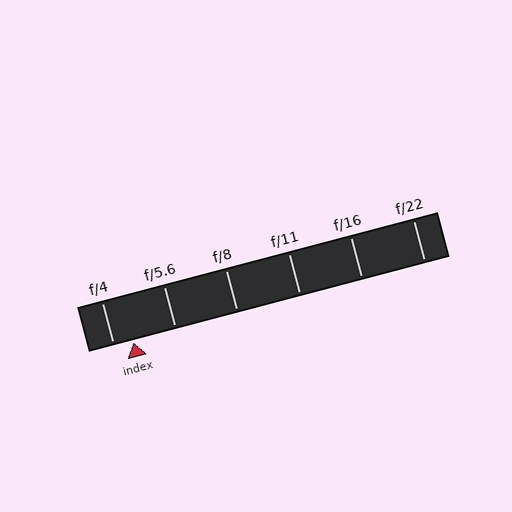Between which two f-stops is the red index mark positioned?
The index mark is between f/4 and f/5.6.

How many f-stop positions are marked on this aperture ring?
There are 6 f-stop positions marked.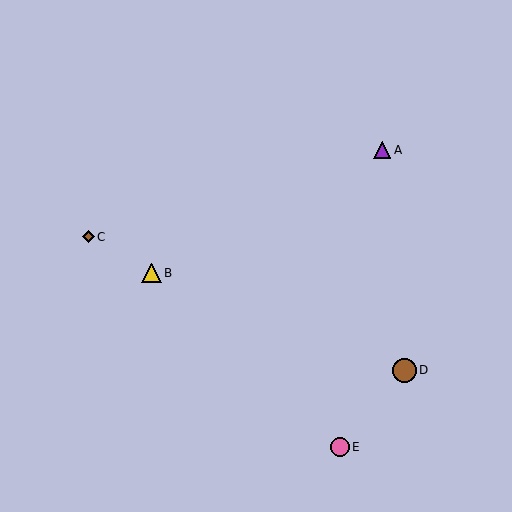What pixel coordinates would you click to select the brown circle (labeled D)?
Click at (404, 370) to select the brown circle D.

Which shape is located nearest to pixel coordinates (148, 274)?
The yellow triangle (labeled B) at (151, 273) is nearest to that location.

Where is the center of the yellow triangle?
The center of the yellow triangle is at (151, 273).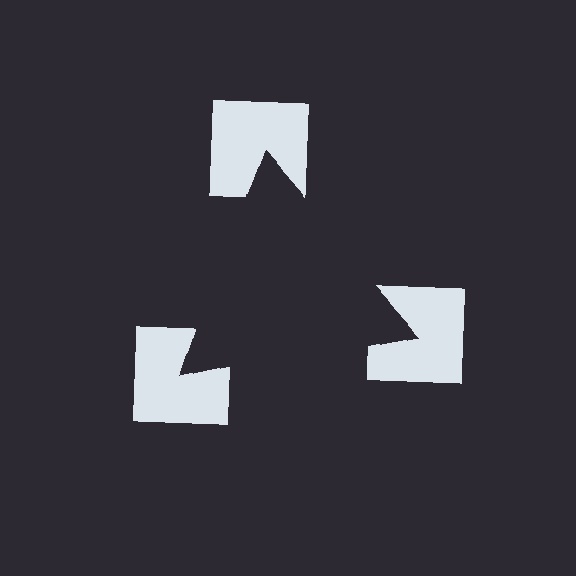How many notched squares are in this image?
There are 3 — one at each vertex of the illusory triangle.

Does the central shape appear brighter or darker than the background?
It typically appears slightly darker than the background, even though no actual brightness change is drawn.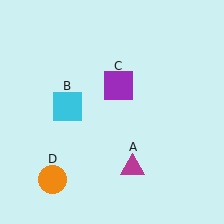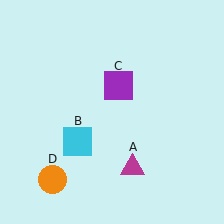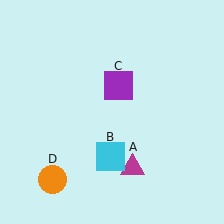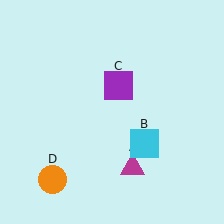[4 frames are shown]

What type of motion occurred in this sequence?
The cyan square (object B) rotated counterclockwise around the center of the scene.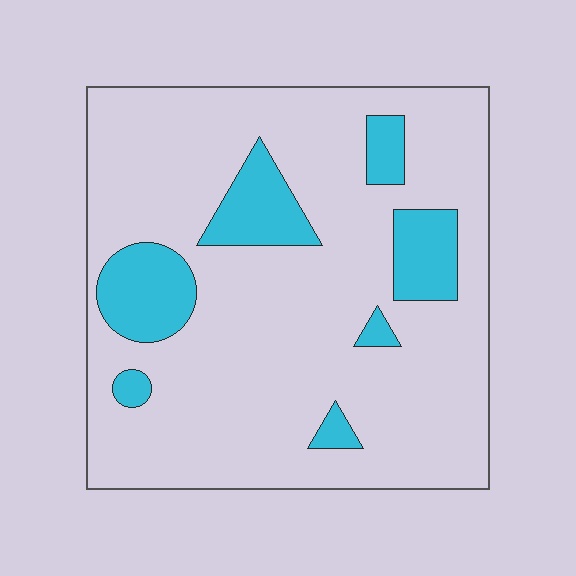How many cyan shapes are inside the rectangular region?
7.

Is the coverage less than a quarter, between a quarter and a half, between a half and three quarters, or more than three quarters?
Less than a quarter.